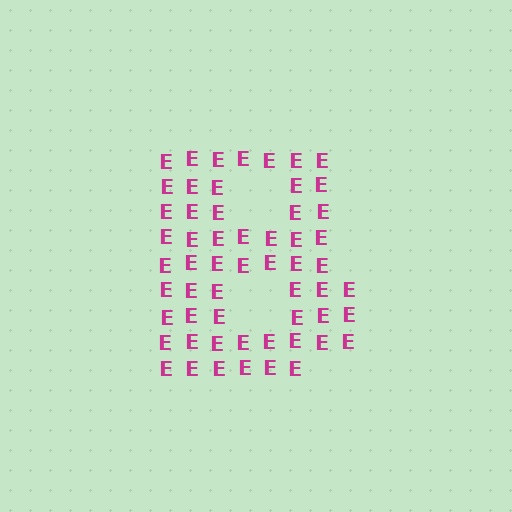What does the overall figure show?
The overall figure shows the letter B.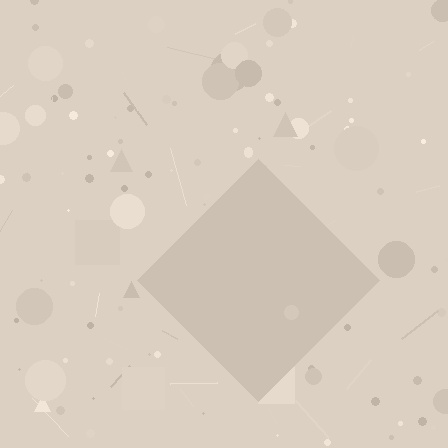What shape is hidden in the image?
A diamond is hidden in the image.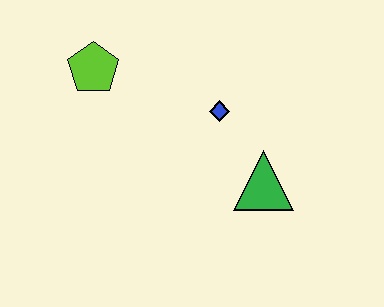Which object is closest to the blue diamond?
The green triangle is closest to the blue diamond.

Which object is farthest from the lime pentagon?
The green triangle is farthest from the lime pentagon.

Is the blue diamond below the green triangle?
No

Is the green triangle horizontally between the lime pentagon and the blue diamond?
No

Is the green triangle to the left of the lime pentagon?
No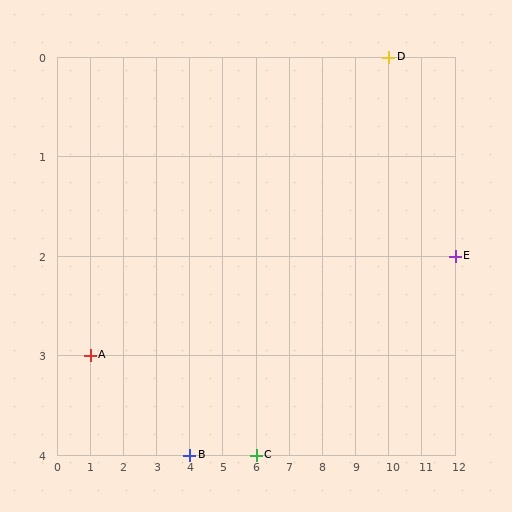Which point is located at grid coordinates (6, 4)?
Point C is at (6, 4).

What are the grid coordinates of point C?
Point C is at grid coordinates (6, 4).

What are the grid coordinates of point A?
Point A is at grid coordinates (1, 3).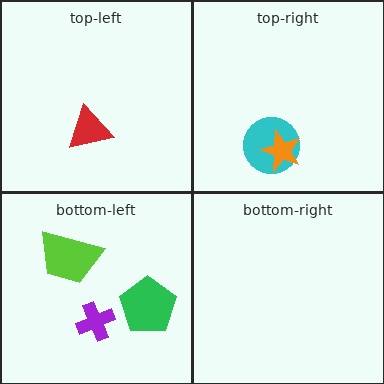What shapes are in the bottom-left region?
The green pentagon, the lime trapezoid, the purple cross.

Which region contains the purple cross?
The bottom-left region.